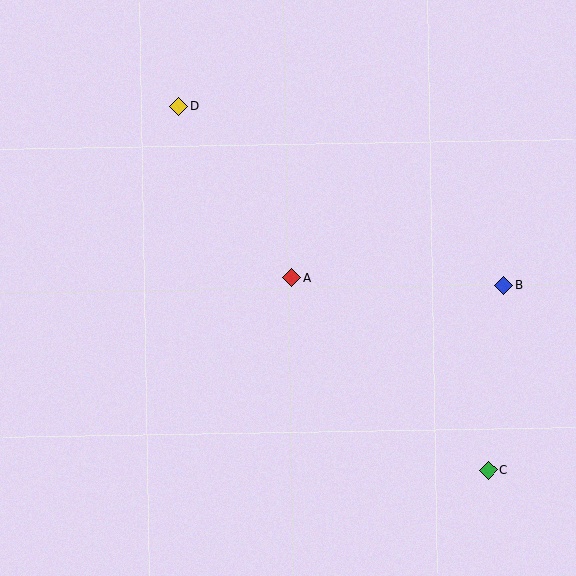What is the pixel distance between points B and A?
The distance between B and A is 213 pixels.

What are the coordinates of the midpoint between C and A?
The midpoint between C and A is at (390, 374).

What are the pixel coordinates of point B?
Point B is at (504, 286).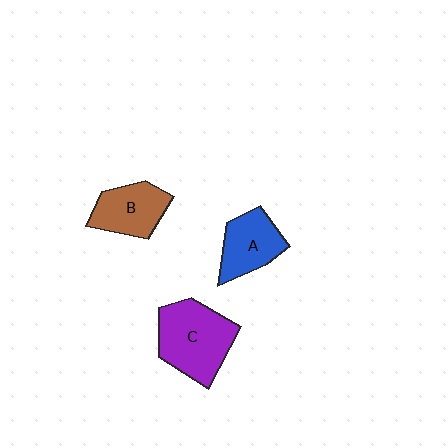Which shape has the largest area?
Shape C (purple).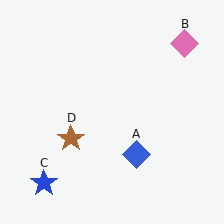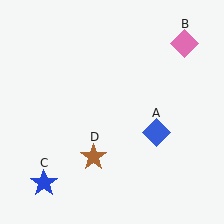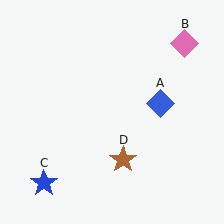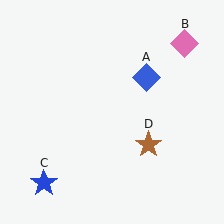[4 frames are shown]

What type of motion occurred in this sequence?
The blue diamond (object A), brown star (object D) rotated counterclockwise around the center of the scene.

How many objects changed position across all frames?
2 objects changed position: blue diamond (object A), brown star (object D).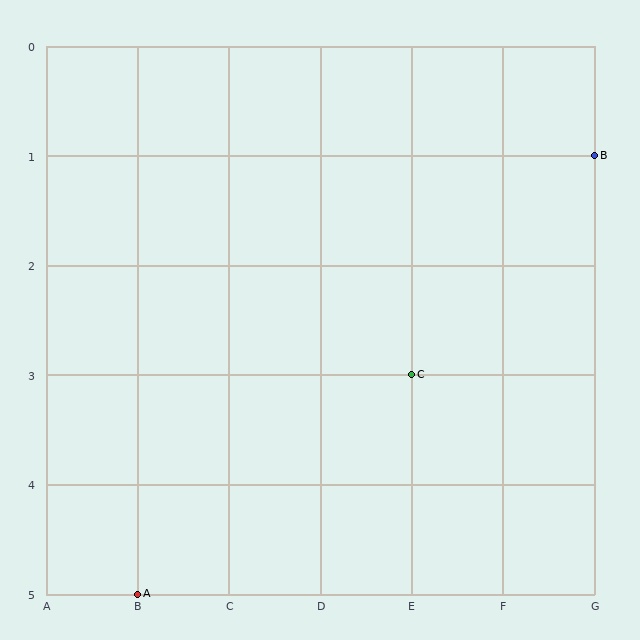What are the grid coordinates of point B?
Point B is at grid coordinates (G, 1).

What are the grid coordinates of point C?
Point C is at grid coordinates (E, 3).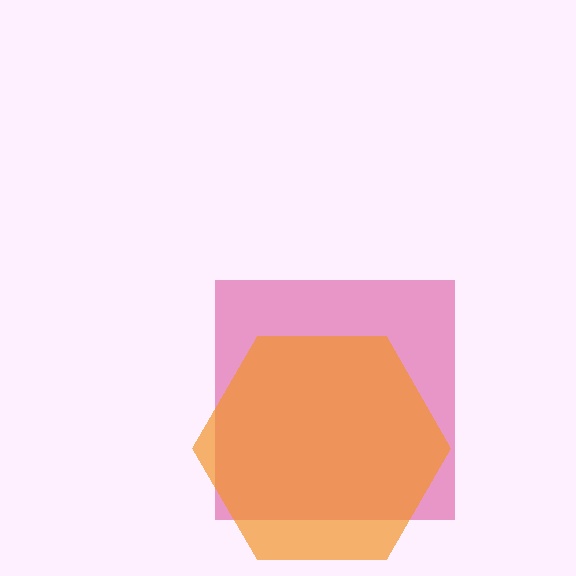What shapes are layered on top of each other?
The layered shapes are: a magenta square, an orange hexagon.